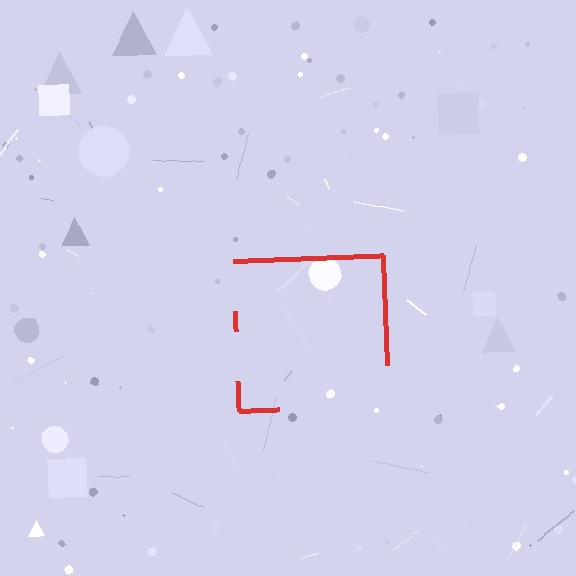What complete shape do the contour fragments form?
The contour fragments form a square.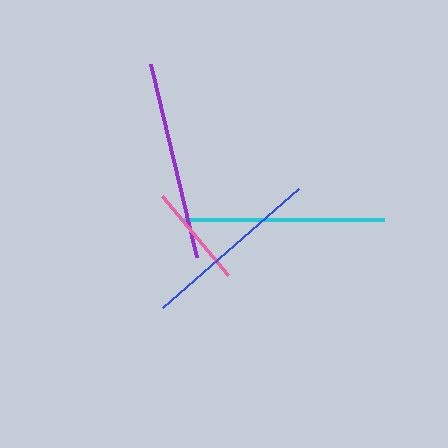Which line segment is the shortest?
The pink line is the shortest at approximately 103 pixels.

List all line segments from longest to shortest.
From longest to shortest: cyan, purple, blue, pink.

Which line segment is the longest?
The cyan line is the longest at approximately 203 pixels.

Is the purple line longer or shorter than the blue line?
The purple line is longer than the blue line.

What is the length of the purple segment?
The purple segment is approximately 198 pixels long.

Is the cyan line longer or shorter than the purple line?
The cyan line is longer than the purple line.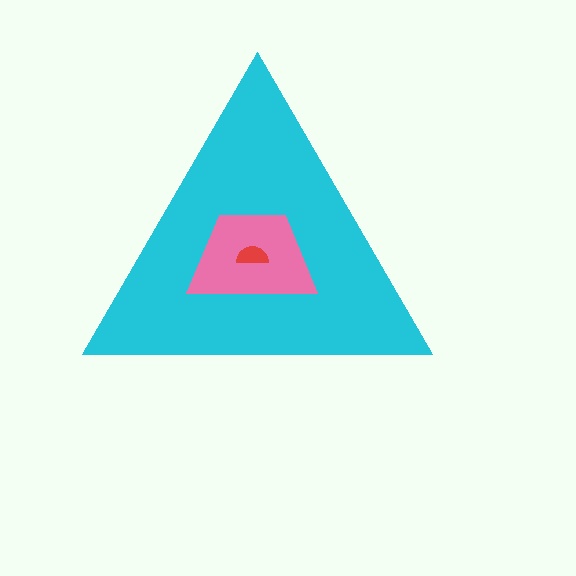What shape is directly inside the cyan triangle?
The pink trapezoid.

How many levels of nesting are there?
3.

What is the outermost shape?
The cyan triangle.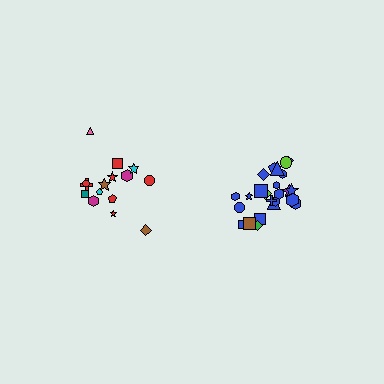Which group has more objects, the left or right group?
The right group.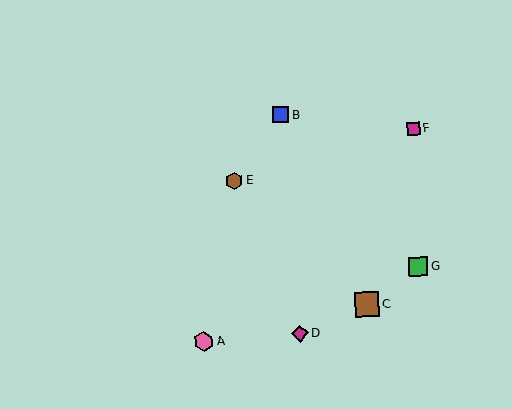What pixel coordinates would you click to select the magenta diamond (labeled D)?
Click at (300, 333) to select the magenta diamond D.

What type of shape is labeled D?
Shape D is a magenta diamond.